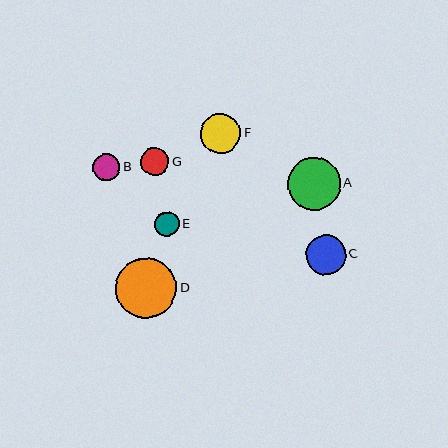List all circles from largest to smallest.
From largest to smallest: D, A, C, F, G, B, E.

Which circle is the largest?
Circle D is the largest with a size of approximately 61 pixels.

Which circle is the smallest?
Circle E is the smallest with a size of approximately 25 pixels.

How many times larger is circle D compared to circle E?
Circle D is approximately 2.5 times the size of circle E.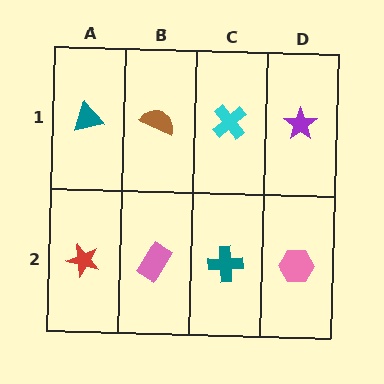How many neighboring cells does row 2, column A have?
2.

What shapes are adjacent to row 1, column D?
A pink hexagon (row 2, column D), a cyan cross (row 1, column C).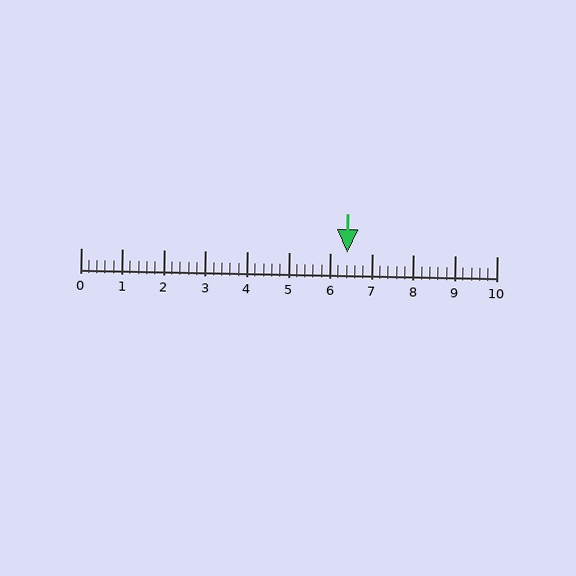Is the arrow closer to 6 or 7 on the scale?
The arrow is closer to 6.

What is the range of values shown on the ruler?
The ruler shows values from 0 to 10.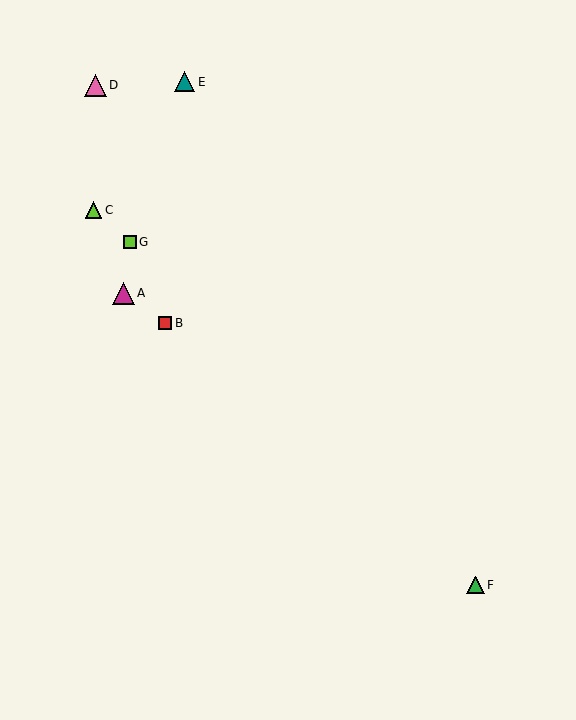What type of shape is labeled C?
Shape C is a lime triangle.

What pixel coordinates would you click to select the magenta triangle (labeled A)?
Click at (123, 293) to select the magenta triangle A.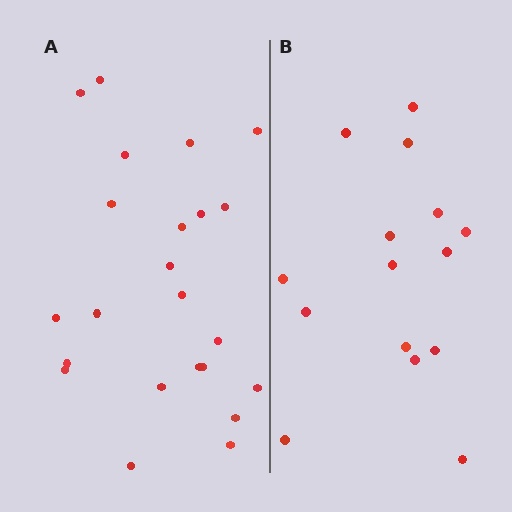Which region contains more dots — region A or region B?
Region A (the left region) has more dots.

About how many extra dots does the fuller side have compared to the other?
Region A has roughly 8 or so more dots than region B.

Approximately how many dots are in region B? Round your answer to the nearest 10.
About 20 dots. (The exact count is 15, which rounds to 20.)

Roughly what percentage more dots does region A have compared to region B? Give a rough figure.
About 55% more.